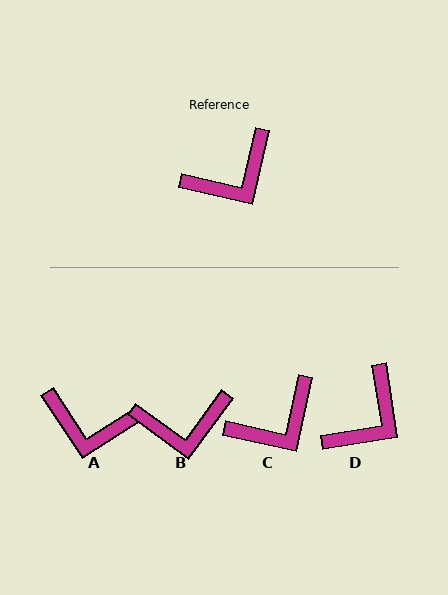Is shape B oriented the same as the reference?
No, it is off by about 23 degrees.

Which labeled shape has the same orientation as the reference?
C.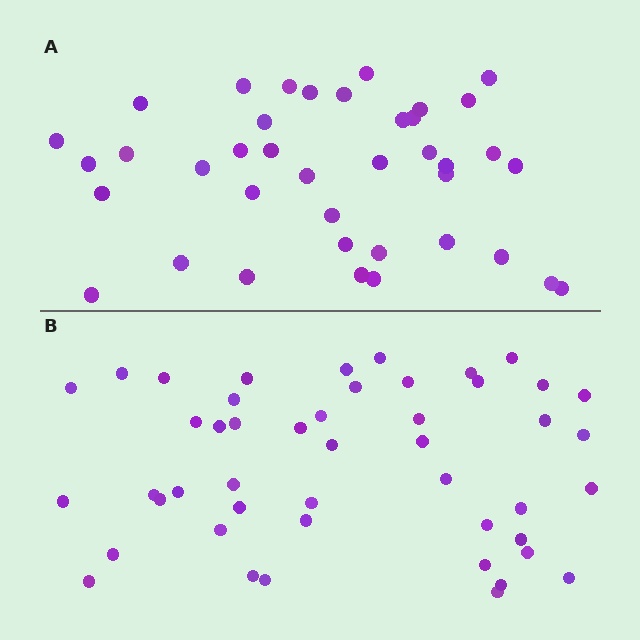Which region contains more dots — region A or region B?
Region B (the bottom region) has more dots.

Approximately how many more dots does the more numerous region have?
Region B has roughly 8 or so more dots than region A.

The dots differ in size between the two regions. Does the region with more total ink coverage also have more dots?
No. Region A has more total ink coverage because its dots are larger, but region B actually contains more individual dots. Total area can be misleading — the number of items is what matters here.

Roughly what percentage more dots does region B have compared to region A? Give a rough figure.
About 20% more.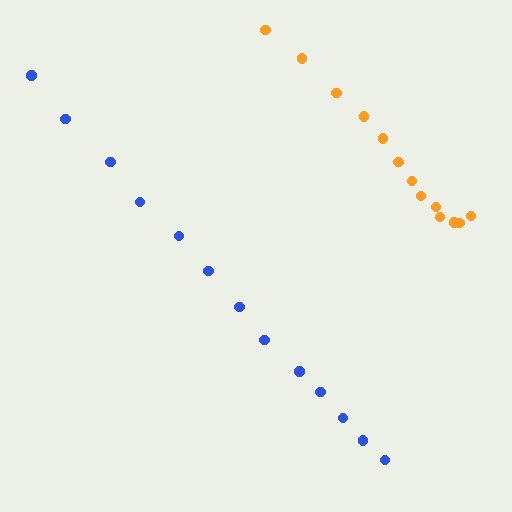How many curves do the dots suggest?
There are 2 distinct paths.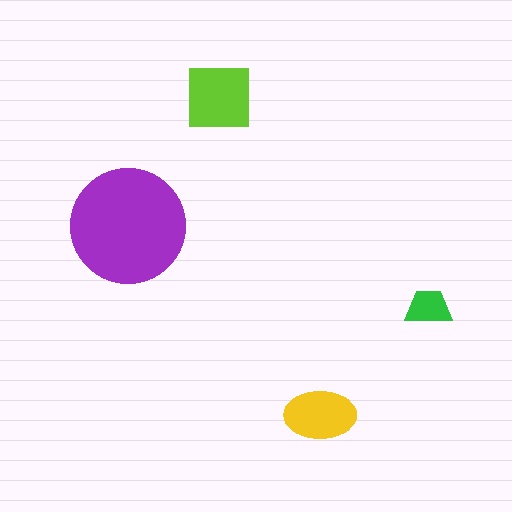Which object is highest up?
The lime square is topmost.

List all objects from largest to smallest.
The purple circle, the lime square, the yellow ellipse, the green trapezoid.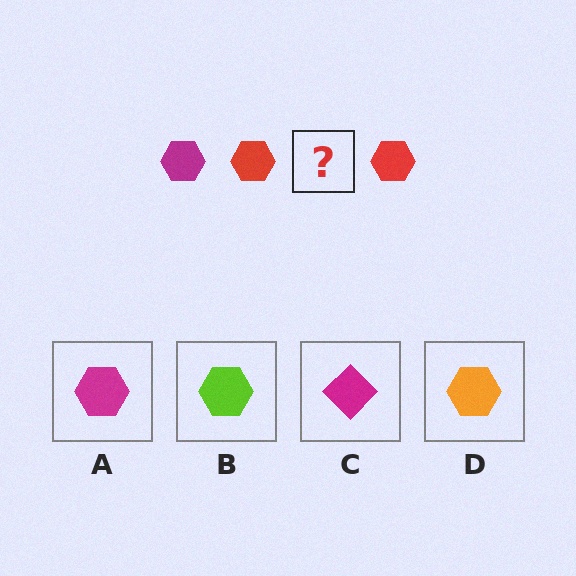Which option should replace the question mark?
Option A.